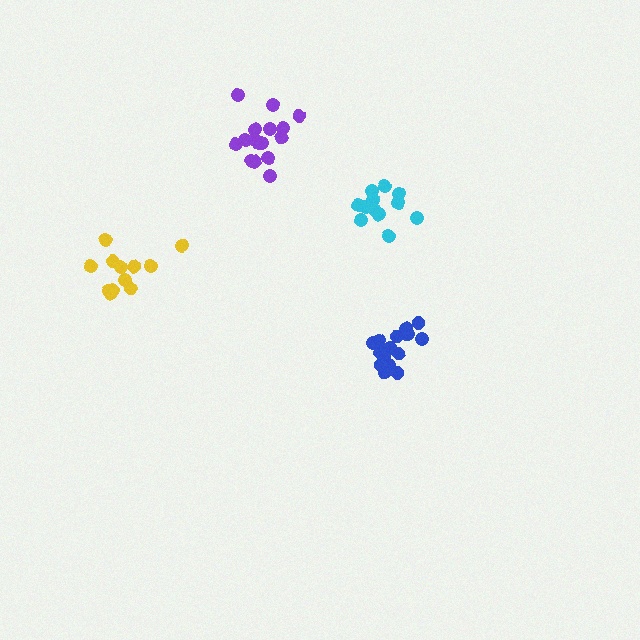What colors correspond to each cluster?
The clusters are colored: purple, cyan, blue, yellow.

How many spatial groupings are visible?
There are 4 spatial groupings.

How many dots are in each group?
Group 1: 16 dots, Group 2: 13 dots, Group 3: 16 dots, Group 4: 12 dots (57 total).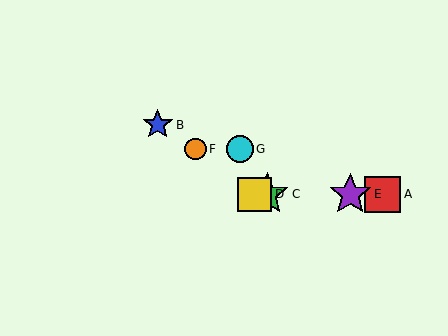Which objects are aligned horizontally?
Objects A, C, D, E are aligned horizontally.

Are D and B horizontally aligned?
No, D is at y≈194 and B is at y≈125.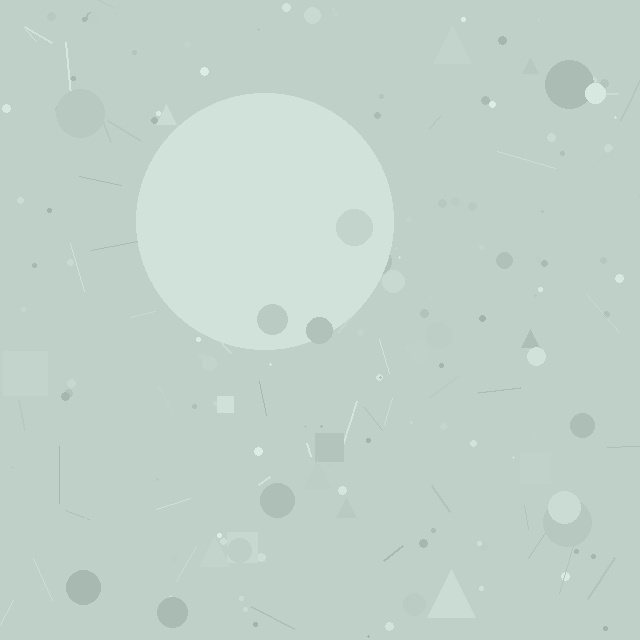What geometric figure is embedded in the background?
A circle is embedded in the background.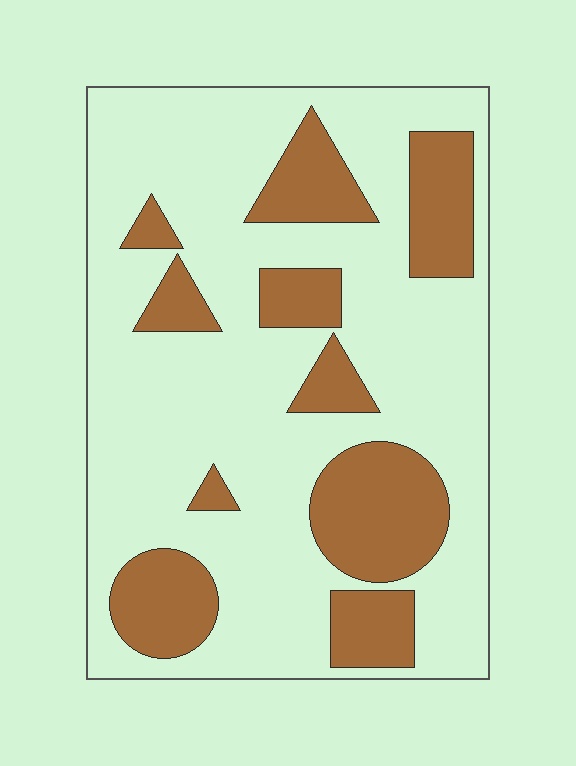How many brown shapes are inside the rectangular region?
10.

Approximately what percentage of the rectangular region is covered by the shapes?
Approximately 25%.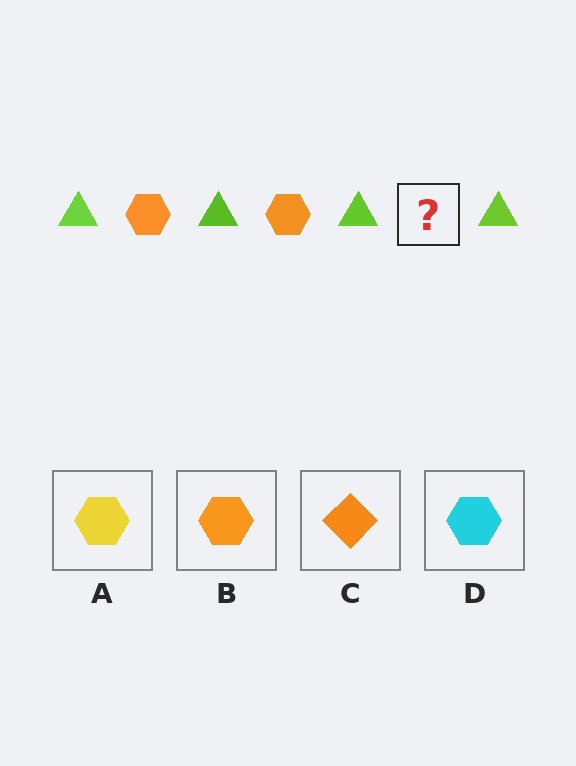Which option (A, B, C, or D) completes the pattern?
B.